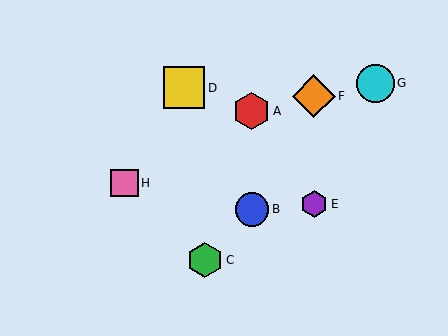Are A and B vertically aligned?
Yes, both are at x≈252.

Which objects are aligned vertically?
Objects A, B are aligned vertically.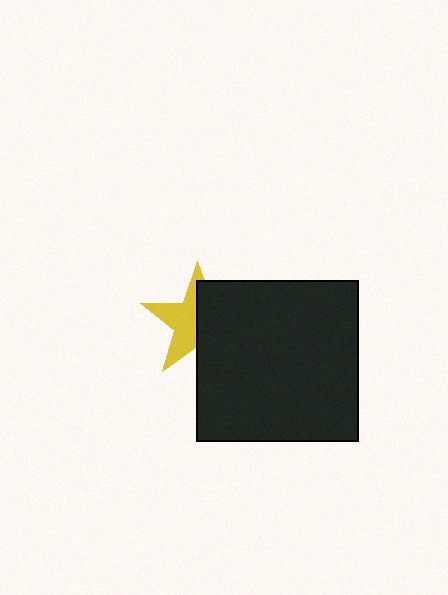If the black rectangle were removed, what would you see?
You would see the complete yellow star.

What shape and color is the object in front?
The object in front is a black rectangle.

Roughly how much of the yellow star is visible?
About half of it is visible (roughly 48%).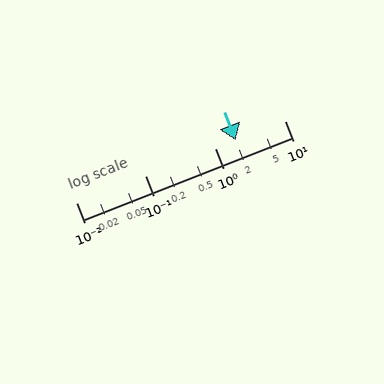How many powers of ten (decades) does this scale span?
The scale spans 3 decades, from 0.01 to 10.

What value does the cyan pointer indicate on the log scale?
The pointer indicates approximately 2.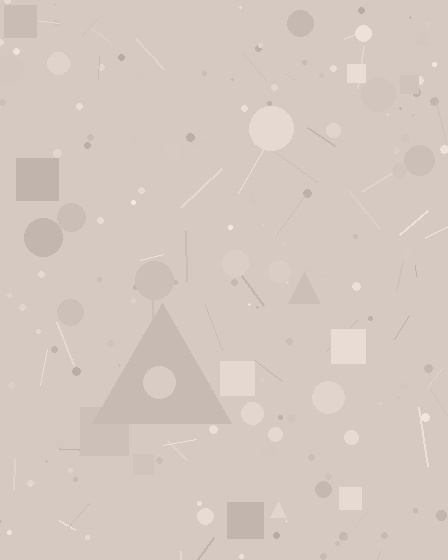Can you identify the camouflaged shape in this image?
The camouflaged shape is a triangle.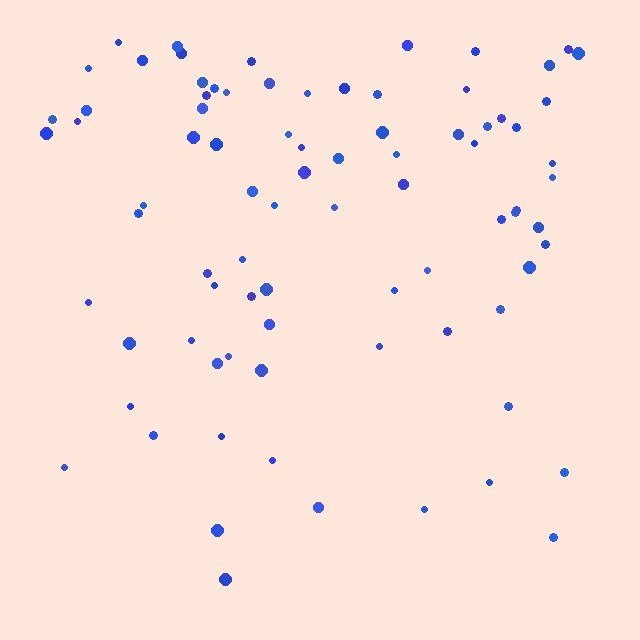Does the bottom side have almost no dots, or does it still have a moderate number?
Still a moderate number, just noticeably fewer than the top.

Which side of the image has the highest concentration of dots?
The top.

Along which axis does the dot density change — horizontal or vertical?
Vertical.